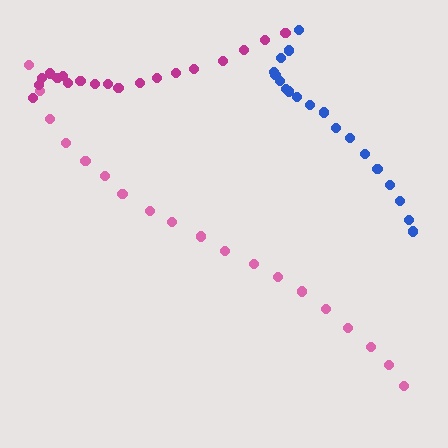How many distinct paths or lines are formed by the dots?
There are 3 distinct paths.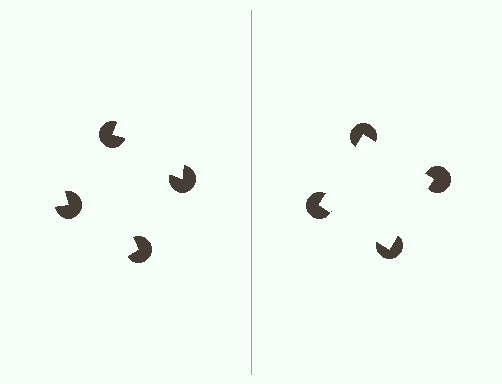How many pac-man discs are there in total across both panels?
8 — 4 on each side.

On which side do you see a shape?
An illusory square appears on the right side. On the left side the wedge cuts are rotated, so no coherent shape forms.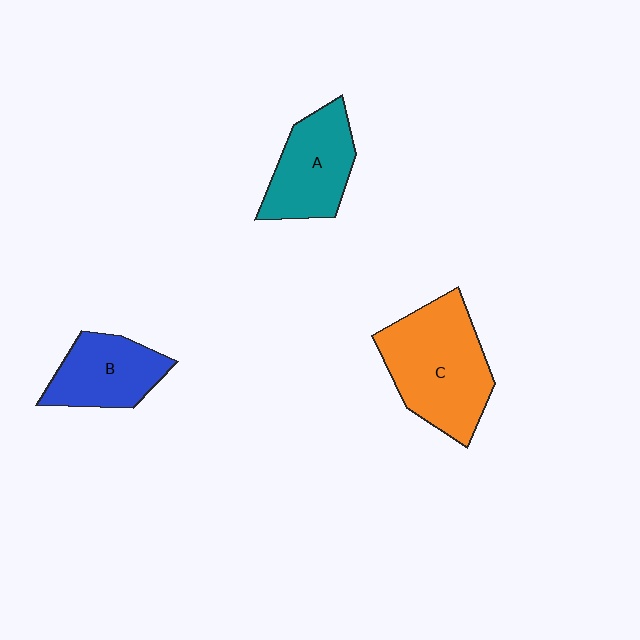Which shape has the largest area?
Shape C (orange).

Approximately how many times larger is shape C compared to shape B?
Approximately 1.6 times.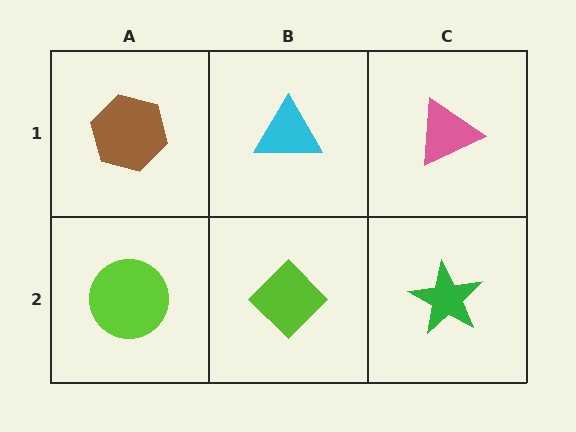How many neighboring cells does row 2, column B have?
3.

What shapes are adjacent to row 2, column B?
A cyan triangle (row 1, column B), a lime circle (row 2, column A), a green star (row 2, column C).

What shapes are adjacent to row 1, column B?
A lime diamond (row 2, column B), a brown hexagon (row 1, column A), a pink triangle (row 1, column C).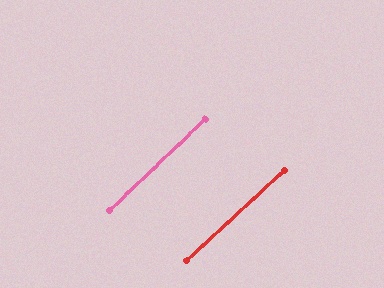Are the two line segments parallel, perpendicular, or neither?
Parallel — their directions differ by only 0.8°.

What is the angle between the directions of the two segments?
Approximately 1 degree.